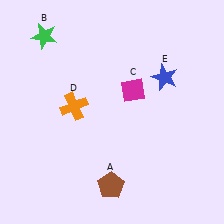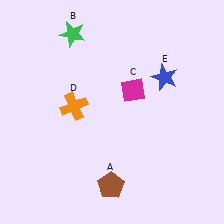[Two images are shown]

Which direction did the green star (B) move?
The green star (B) moved right.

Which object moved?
The green star (B) moved right.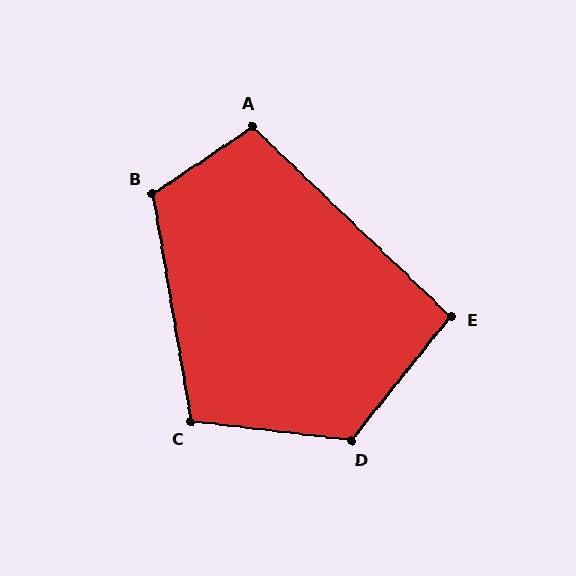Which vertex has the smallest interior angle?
E, at approximately 95 degrees.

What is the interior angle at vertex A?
Approximately 103 degrees (obtuse).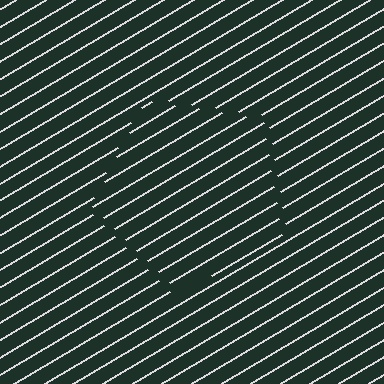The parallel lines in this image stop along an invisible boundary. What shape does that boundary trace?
An illusory pentagon. The interior of the shape contains the same grating, shifted by half a period — the contour is defined by the phase discontinuity where line-ends from the inner and outer gratings abut.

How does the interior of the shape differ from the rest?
The interior of the shape contains the same grating, shifted by half a period — the contour is defined by the phase discontinuity where line-ends from the inner and outer gratings abut.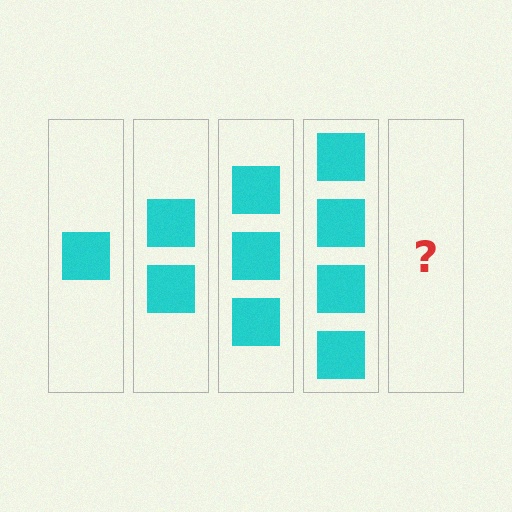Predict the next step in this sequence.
The next step is 5 squares.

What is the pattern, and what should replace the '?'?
The pattern is that each step adds one more square. The '?' should be 5 squares.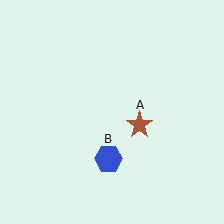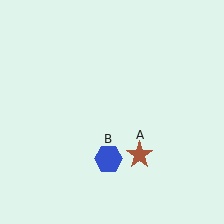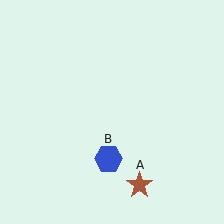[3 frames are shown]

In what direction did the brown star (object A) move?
The brown star (object A) moved down.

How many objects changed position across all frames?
1 object changed position: brown star (object A).